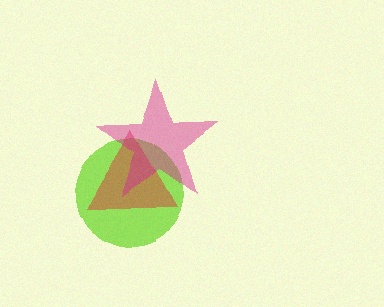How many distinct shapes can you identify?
There are 3 distinct shapes: a lime circle, a red triangle, a magenta star.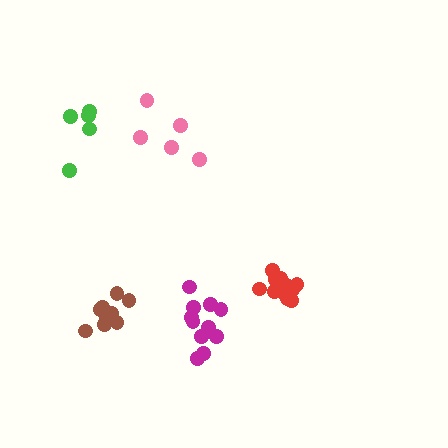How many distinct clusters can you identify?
There are 5 distinct clusters.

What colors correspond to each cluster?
The clusters are colored: pink, red, magenta, green, brown.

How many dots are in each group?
Group 1: 5 dots, Group 2: 11 dots, Group 3: 11 dots, Group 4: 5 dots, Group 5: 9 dots (41 total).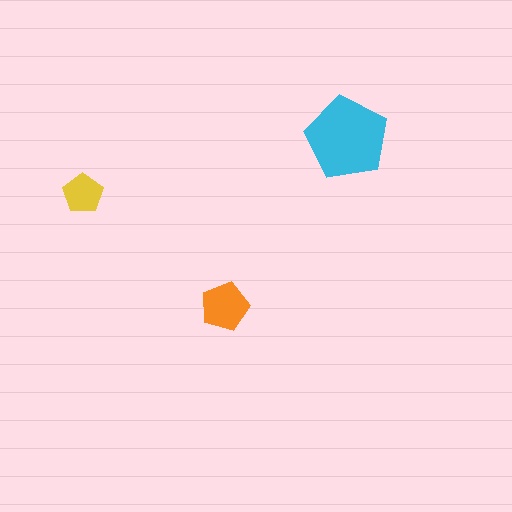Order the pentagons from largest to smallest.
the cyan one, the orange one, the yellow one.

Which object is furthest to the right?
The cyan pentagon is rightmost.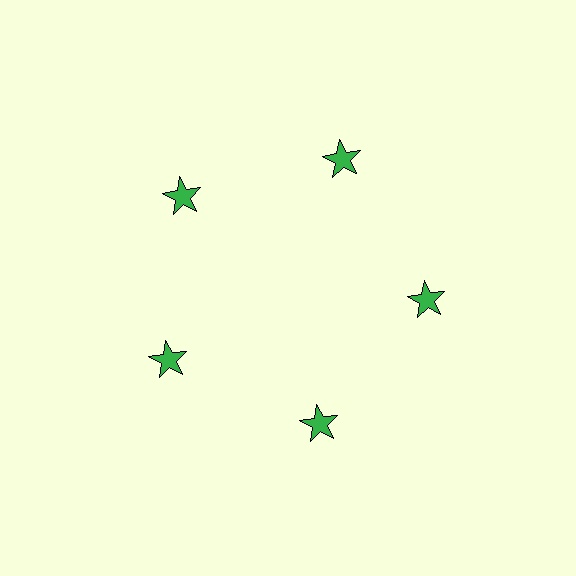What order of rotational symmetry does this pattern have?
This pattern has 5-fold rotational symmetry.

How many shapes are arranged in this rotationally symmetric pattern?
There are 5 shapes, arranged in 5 groups of 1.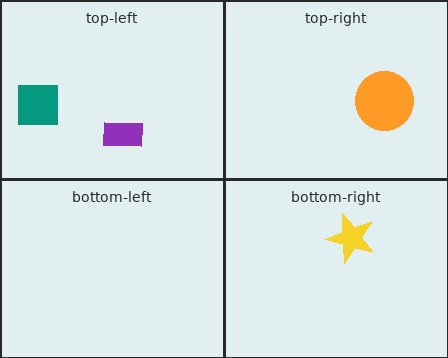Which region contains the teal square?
The top-left region.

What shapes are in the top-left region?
The purple rectangle, the teal square.